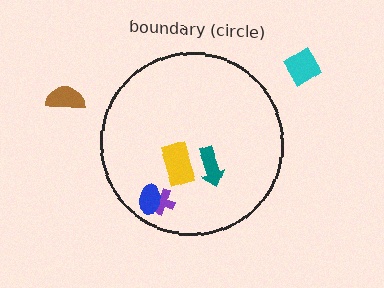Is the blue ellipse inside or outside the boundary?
Inside.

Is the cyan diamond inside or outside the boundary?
Outside.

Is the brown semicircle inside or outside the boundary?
Outside.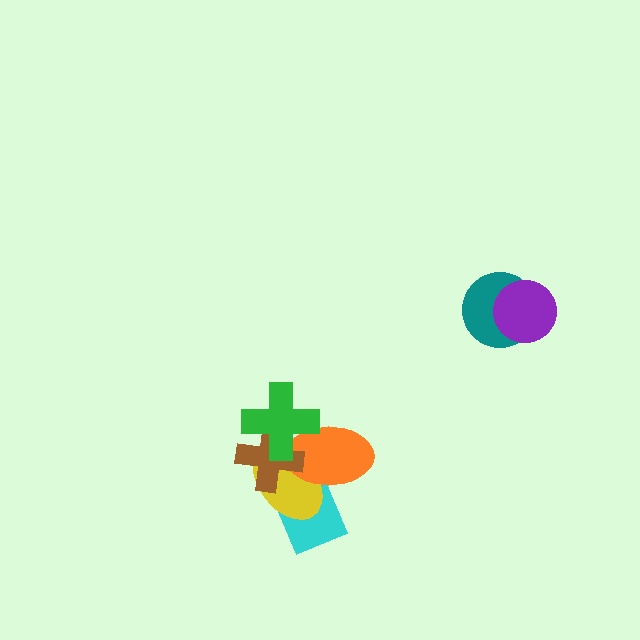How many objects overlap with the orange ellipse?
4 objects overlap with the orange ellipse.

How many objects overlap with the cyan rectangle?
3 objects overlap with the cyan rectangle.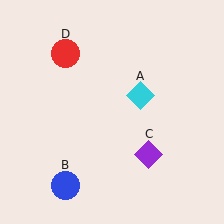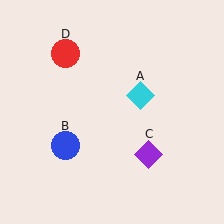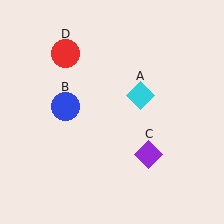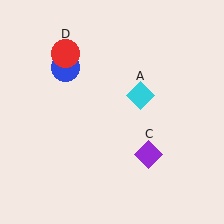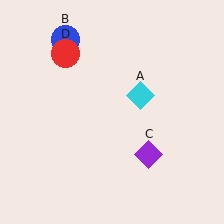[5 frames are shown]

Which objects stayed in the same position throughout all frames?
Cyan diamond (object A) and purple diamond (object C) and red circle (object D) remained stationary.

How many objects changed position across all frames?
1 object changed position: blue circle (object B).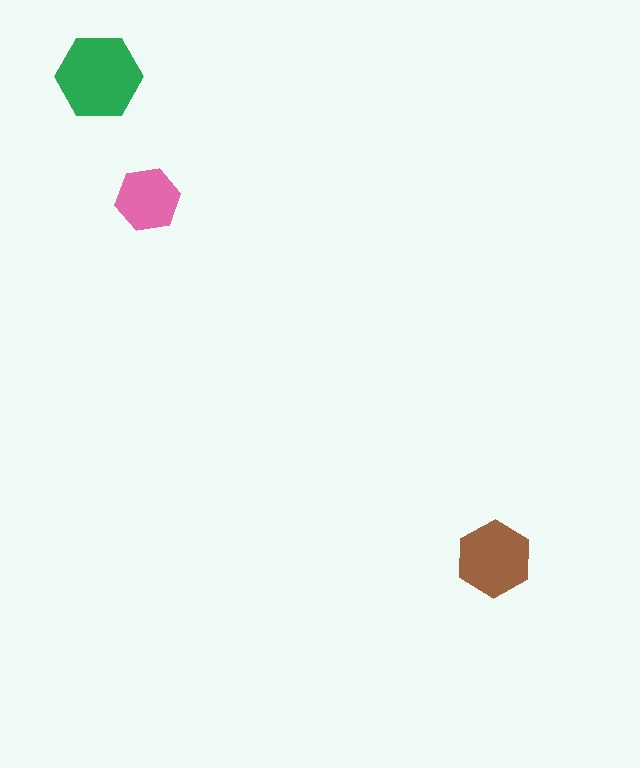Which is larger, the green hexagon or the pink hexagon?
The green one.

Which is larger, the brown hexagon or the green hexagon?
The green one.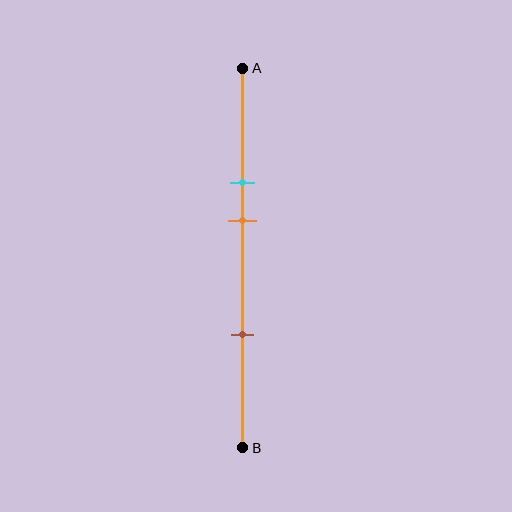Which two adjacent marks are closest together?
The cyan and orange marks are the closest adjacent pair.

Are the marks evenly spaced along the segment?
No, the marks are not evenly spaced.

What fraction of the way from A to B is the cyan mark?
The cyan mark is approximately 30% (0.3) of the way from A to B.